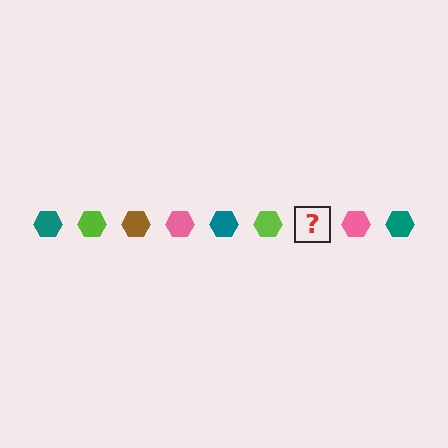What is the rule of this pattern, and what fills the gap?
The rule is that the pattern cycles through teal, lime, brown, pink hexagons. The gap should be filled with a brown hexagon.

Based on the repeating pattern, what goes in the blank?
The blank should be a brown hexagon.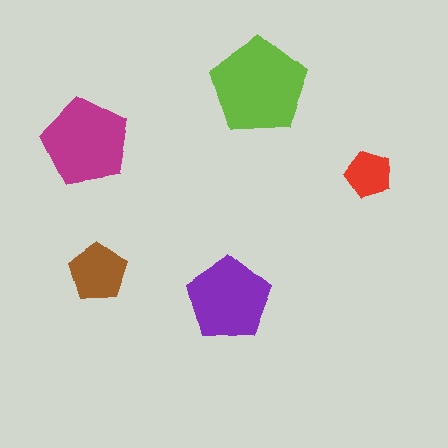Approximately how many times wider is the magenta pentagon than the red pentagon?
About 2 times wider.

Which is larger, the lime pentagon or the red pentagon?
The lime one.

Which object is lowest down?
The purple pentagon is bottommost.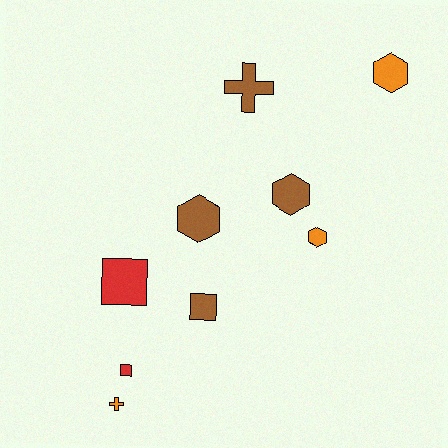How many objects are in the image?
There are 9 objects.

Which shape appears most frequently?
Hexagon, with 4 objects.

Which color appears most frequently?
Brown, with 4 objects.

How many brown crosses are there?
There is 1 brown cross.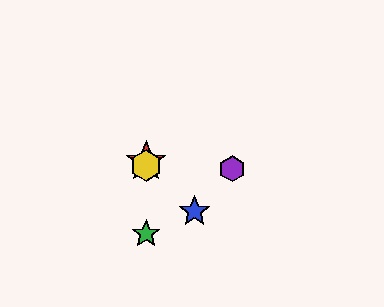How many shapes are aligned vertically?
3 shapes (the red star, the green star, the yellow hexagon) are aligned vertically.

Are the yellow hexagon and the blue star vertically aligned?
No, the yellow hexagon is at x≈146 and the blue star is at x≈194.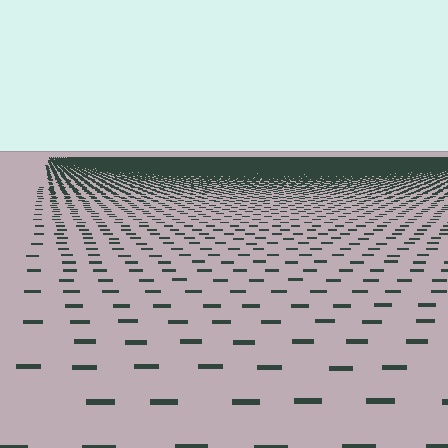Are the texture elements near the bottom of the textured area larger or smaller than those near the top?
Larger. Near the bottom, elements are closer to the viewer and appear at a bigger on-screen size.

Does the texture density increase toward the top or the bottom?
Density increases toward the top.